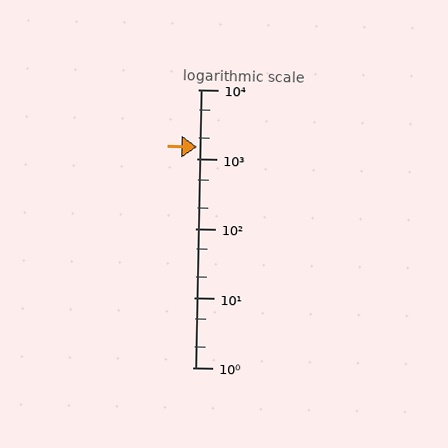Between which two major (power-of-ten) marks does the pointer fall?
The pointer is between 1000 and 10000.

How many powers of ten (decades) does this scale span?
The scale spans 4 decades, from 1 to 10000.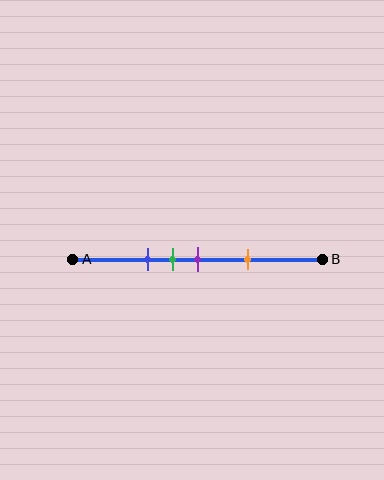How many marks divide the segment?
There are 4 marks dividing the segment.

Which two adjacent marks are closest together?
The green and purple marks are the closest adjacent pair.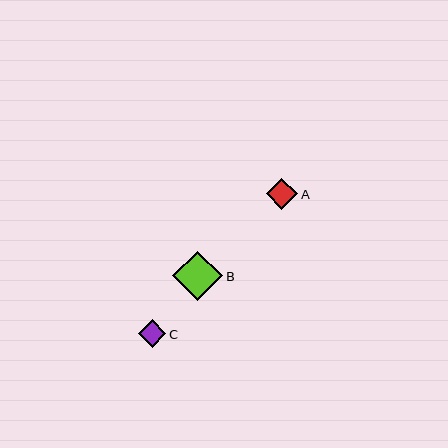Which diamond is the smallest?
Diamond C is the smallest with a size of approximately 28 pixels.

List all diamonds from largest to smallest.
From largest to smallest: B, A, C.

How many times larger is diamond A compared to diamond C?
Diamond A is approximately 1.1 times the size of diamond C.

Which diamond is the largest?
Diamond B is the largest with a size of approximately 50 pixels.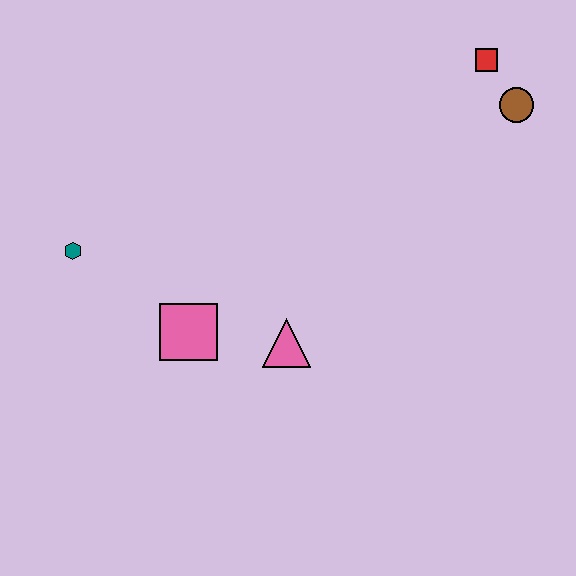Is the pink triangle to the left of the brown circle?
Yes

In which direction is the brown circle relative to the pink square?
The brown circle is to the right of the pink square.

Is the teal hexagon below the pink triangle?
No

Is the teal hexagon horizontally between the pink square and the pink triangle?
No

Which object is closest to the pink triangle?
The pink square is closest to the pink triangle.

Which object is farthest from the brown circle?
The teal hexagon is farthest from the brown circle.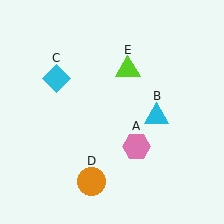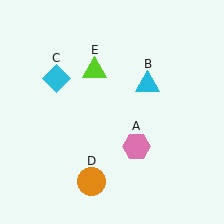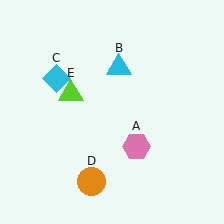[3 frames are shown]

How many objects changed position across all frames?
2 objects changed position: cyan triangle (object B), lime triangle (object E).